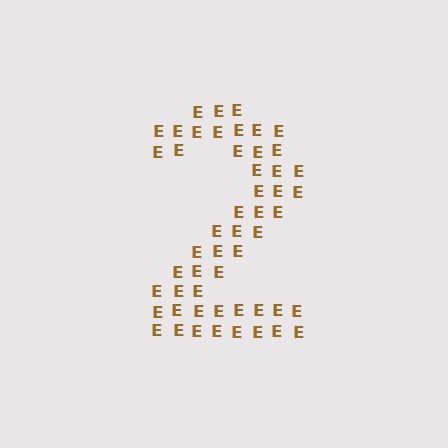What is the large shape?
The large shape is the digit 2.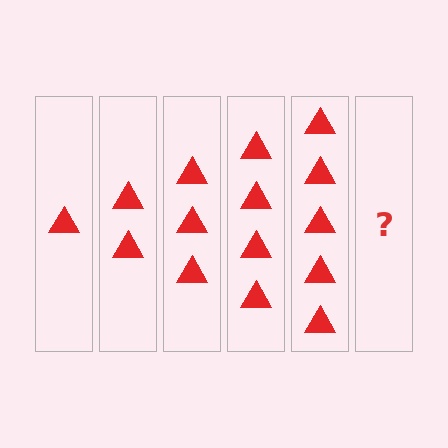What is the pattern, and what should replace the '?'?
The pattern is that each step adds one more triangle. The '?' should be 6 triangles.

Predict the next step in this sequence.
The next step is 6 triangles.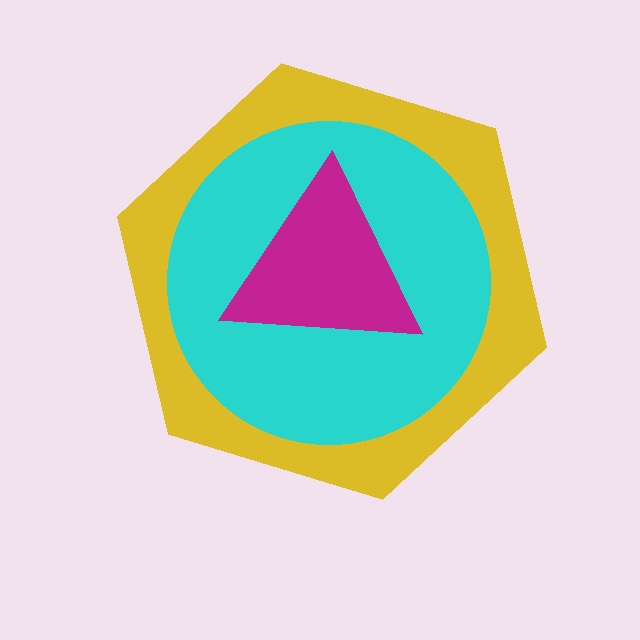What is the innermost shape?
The magenta triangle.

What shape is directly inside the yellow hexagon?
The cyan circle.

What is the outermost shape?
The yellow hexagon.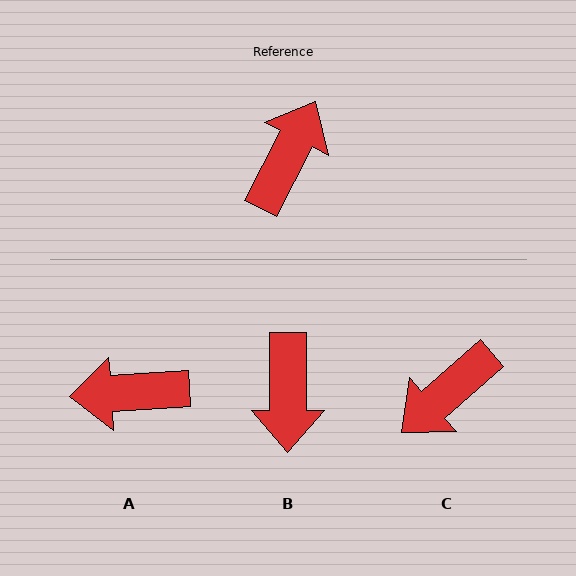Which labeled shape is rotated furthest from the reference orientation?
C, about 158 degrees away.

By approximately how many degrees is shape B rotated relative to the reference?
Approximately 153 degrees clockwise.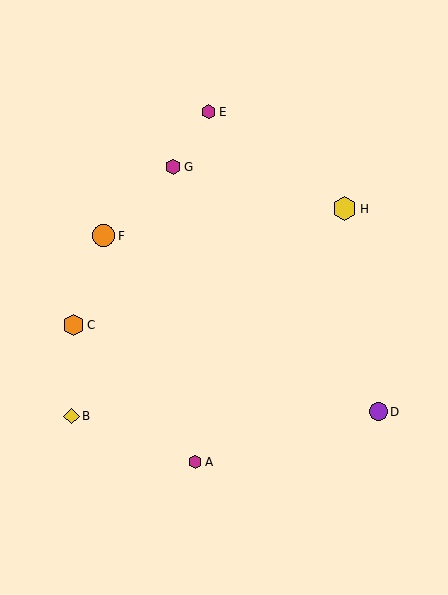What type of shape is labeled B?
Shape B is a yellow diamond.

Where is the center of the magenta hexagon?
The center of the magenta hexagon is at (209, 112).